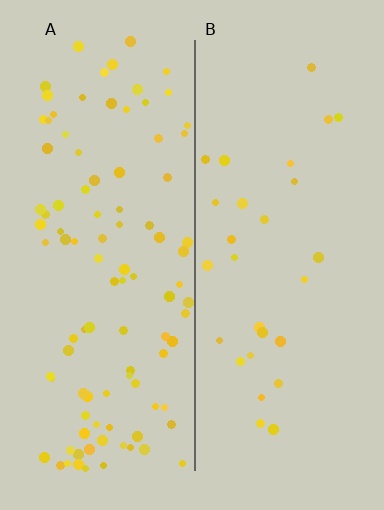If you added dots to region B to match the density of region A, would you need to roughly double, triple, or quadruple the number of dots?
Approximately triple.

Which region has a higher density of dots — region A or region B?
A (the left).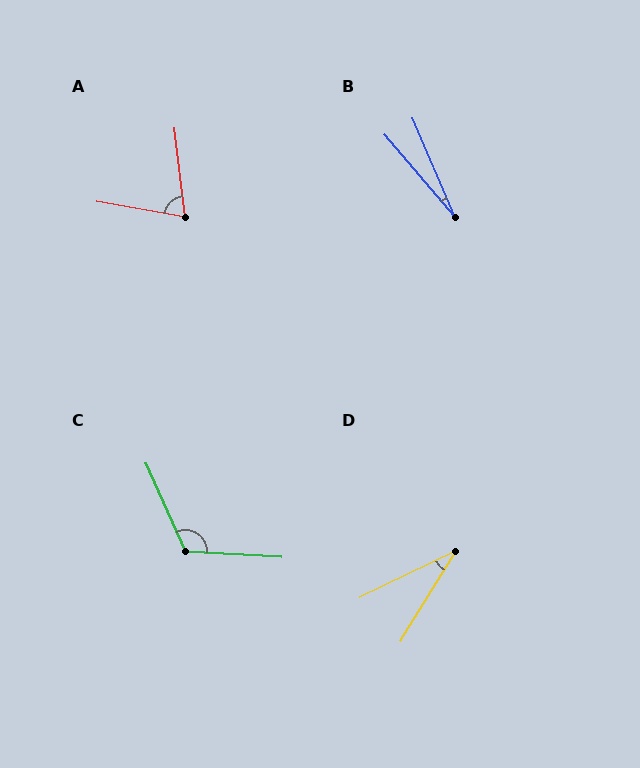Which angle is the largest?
C, at approximately 117 degrees.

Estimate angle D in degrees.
Approximately 32 degrees.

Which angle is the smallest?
B, at approximately 17 degrees.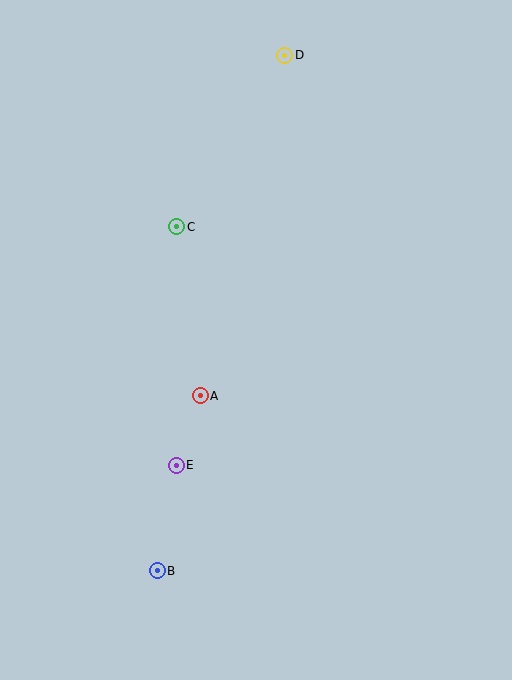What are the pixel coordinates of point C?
Point C is at (177, 227).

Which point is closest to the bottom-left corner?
Point B is closest to the bottom-left corner.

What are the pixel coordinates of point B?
Point B is at (157, 571).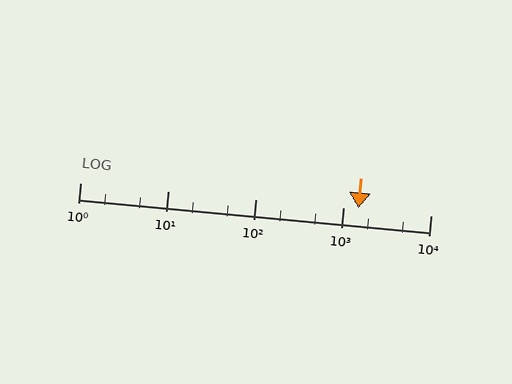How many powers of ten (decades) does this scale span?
The scale spans 4 decades, from 1 to 10000.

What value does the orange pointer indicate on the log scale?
The pointer indicates approximately 1500.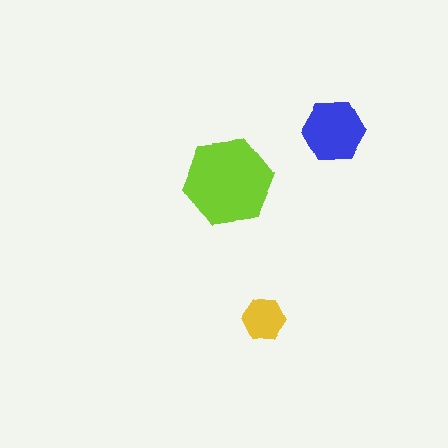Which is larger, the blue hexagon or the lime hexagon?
The lime one.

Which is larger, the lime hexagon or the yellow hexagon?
The lime one.